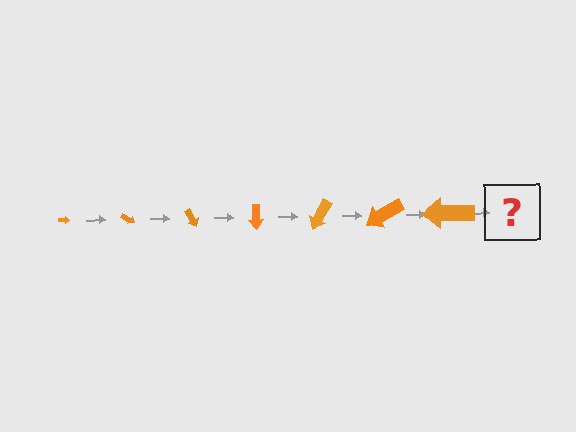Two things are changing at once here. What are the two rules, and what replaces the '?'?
The two rules are that the arrow grows larger each step and it rotates 30 degrees each step. The '?' should be an arrow, larger than the previous one and rotated 210 degrees from the start.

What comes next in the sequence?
The next element should be an arrow, larger than the previous one and rotated 210 degrees from the start.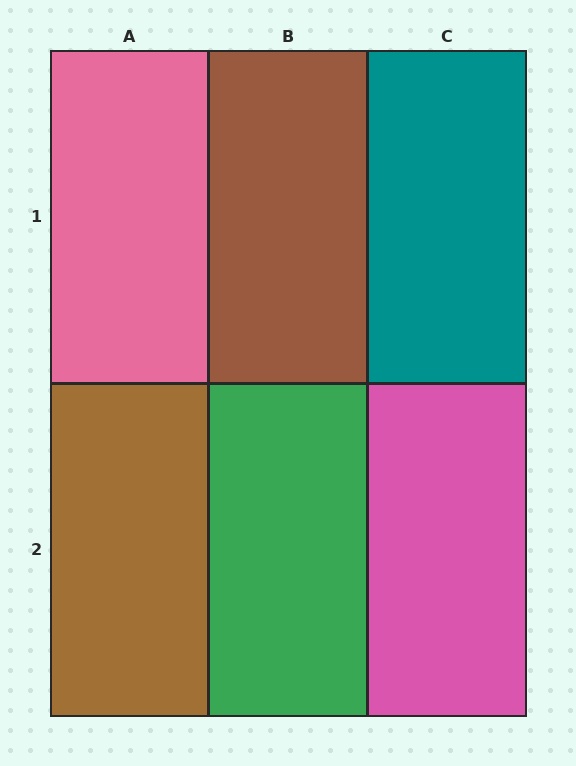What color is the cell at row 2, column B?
Green.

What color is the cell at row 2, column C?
Pink.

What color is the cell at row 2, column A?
Brown.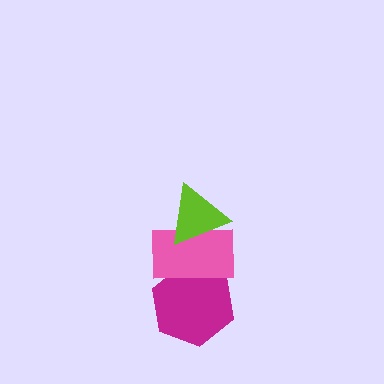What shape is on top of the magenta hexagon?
The pink rectangle is on top of the magenta hexagon.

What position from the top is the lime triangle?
The lime triangle is 1st from the top.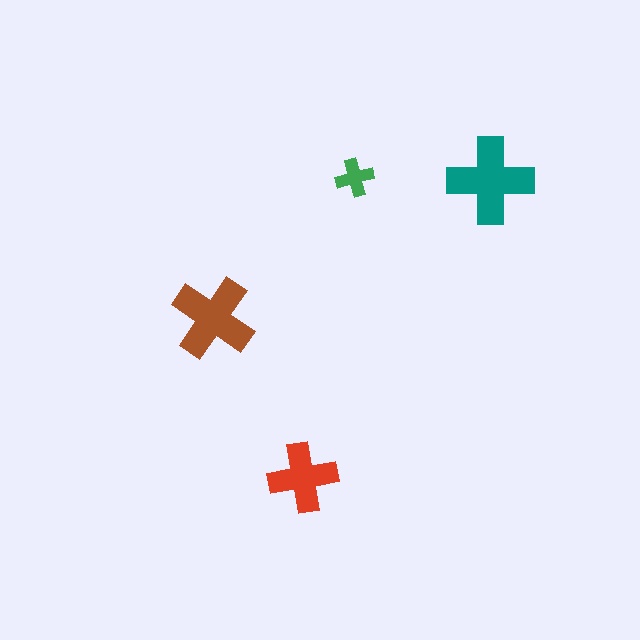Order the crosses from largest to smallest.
the teal one, the brown one, the red one, the green one.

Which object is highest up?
The green cross is topmost.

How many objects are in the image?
There are 4 objects in the image.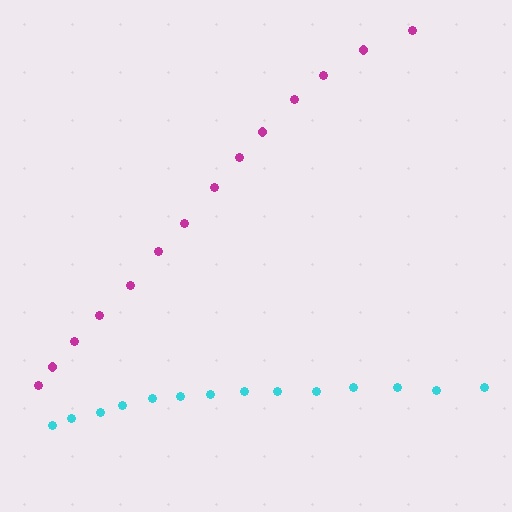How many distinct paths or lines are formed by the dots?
There are 2 distinct paths.